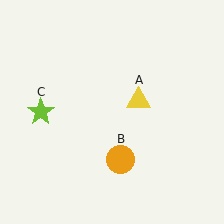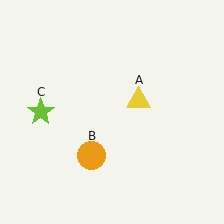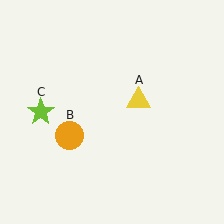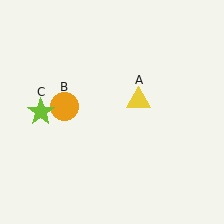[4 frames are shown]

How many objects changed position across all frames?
1 object changed position: orange circle (object B).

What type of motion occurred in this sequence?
The orange circle (object B) rotated clockwise around the center of the scene.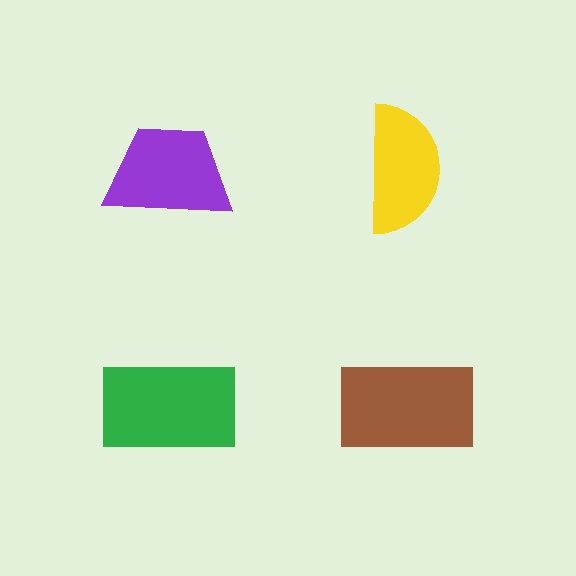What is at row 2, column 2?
A brown rectangle.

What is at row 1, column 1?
A purple trapezoid.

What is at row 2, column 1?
A green rectangle.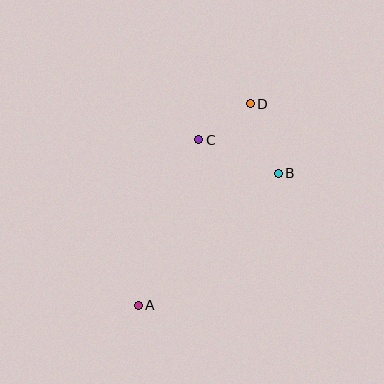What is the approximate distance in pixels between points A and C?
The distance between A and C is approximately 176 pixels.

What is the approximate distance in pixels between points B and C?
The distance between B and C is approximately 86 pixels.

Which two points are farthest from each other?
Points A and D are farthest from each other.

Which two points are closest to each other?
Points C and D are closest to each other.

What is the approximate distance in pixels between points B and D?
The distance between B and D is approximately 75 pixels.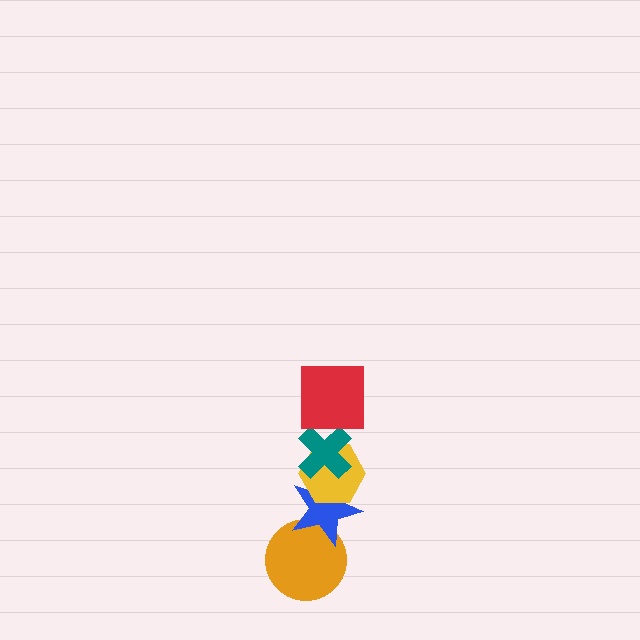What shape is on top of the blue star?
The yellow hexagon is on top of the blue star.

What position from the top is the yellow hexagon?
The yellow hexagon is 3rd from the top.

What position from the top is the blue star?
The blue star is 4th from the top.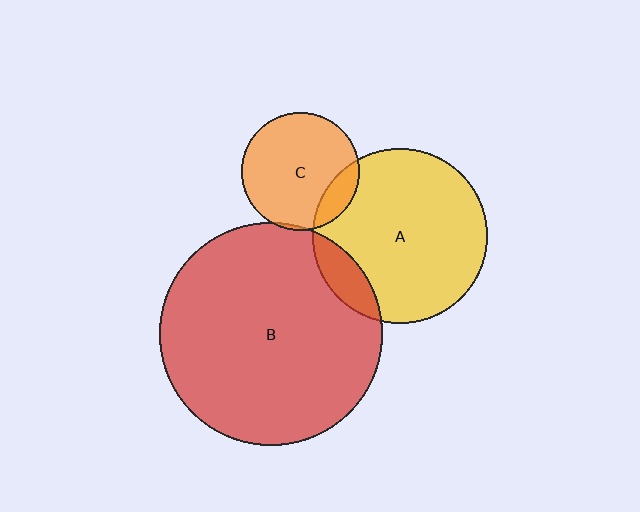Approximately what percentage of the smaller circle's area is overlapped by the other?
Approximately 15%.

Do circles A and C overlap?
Yes.